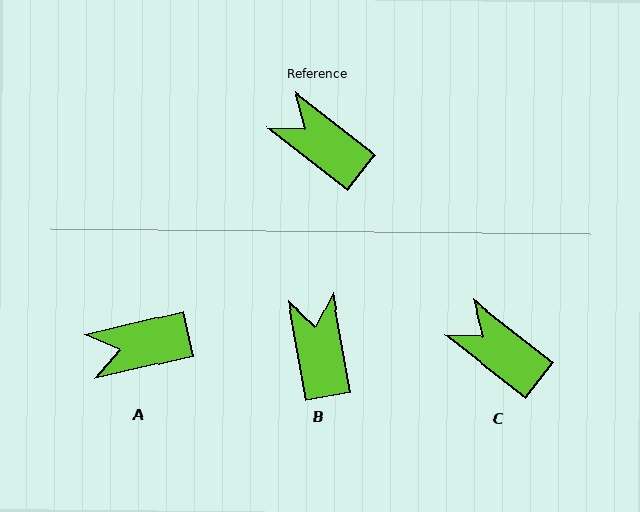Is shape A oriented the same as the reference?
No, it is off by about 52 degrees.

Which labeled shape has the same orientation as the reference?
C.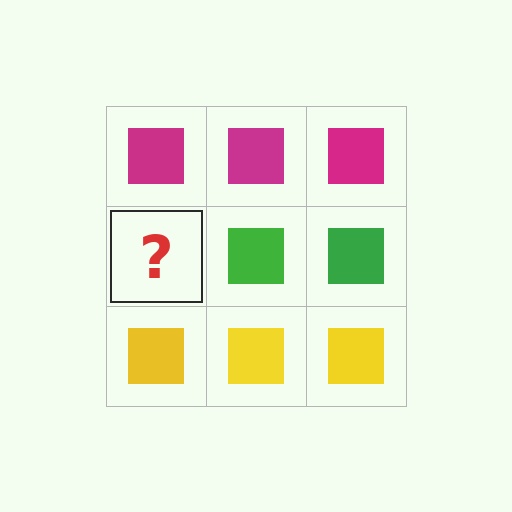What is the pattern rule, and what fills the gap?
The rule is that each row has a consistent color. The gap should be filled with a green square.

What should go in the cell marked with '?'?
The missing cell should contain a green square.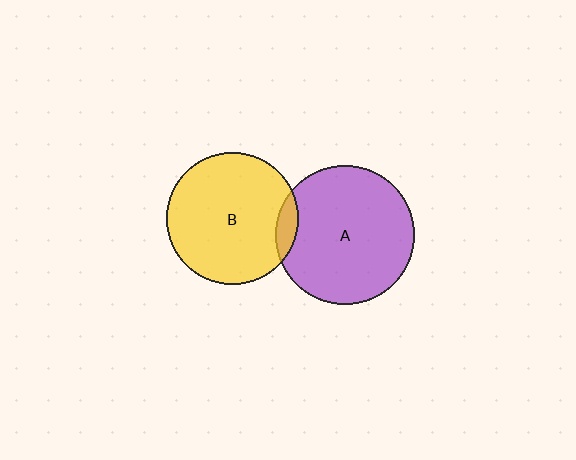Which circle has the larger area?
Circle A (purple).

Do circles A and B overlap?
Yes.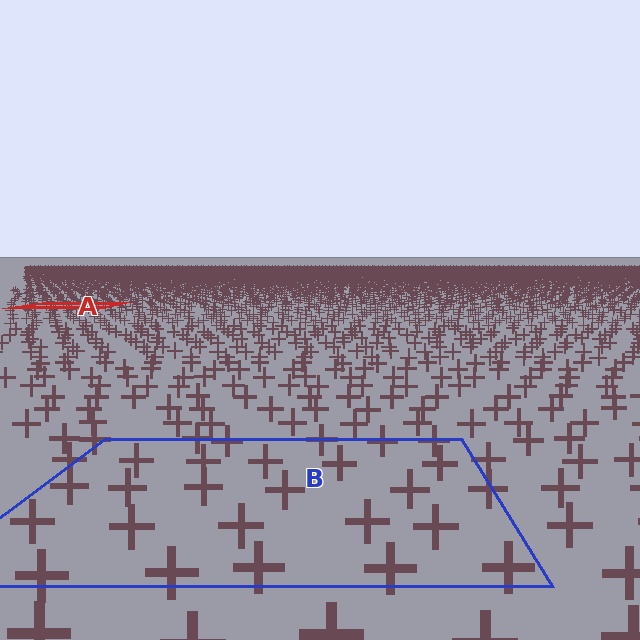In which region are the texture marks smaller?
The texture marks are smaller in region A, because it is farther away.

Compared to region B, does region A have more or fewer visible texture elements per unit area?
Region A has more texture elements per unit area — they are packed more densely because it is farther away.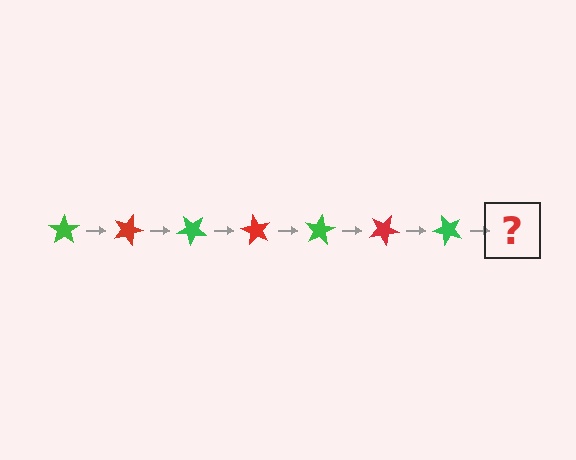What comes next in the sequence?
The next element should be a red star, rotated 140 degrees from the start.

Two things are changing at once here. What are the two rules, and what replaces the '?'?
The two rules are that it rotates 20 degrees each step and the color cycles through green and red. The '?' should be a red star, rotated 140 degrees from the start.